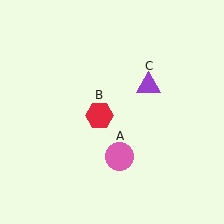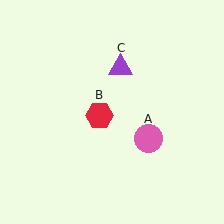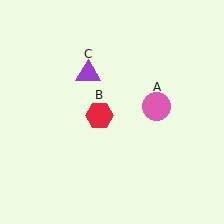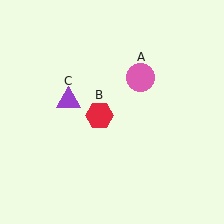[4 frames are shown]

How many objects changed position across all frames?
2 objects changed position: pink circle (object A), purple triangle (object C).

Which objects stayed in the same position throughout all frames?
Red hexagon (object B) remained stationary.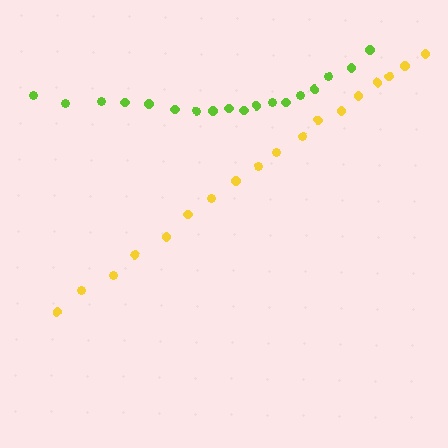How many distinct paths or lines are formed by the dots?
There are 2 distinct paths.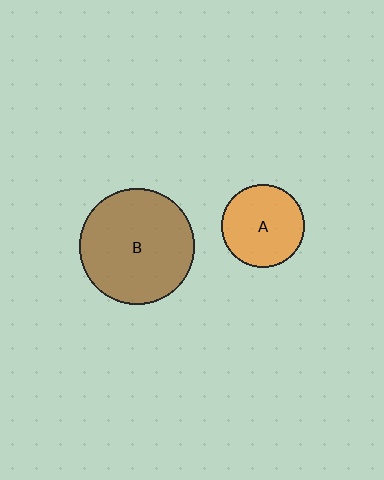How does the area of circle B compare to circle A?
Approximately 1.9 times.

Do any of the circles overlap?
No, none of the circles overlap.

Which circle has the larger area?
Circle B (brown).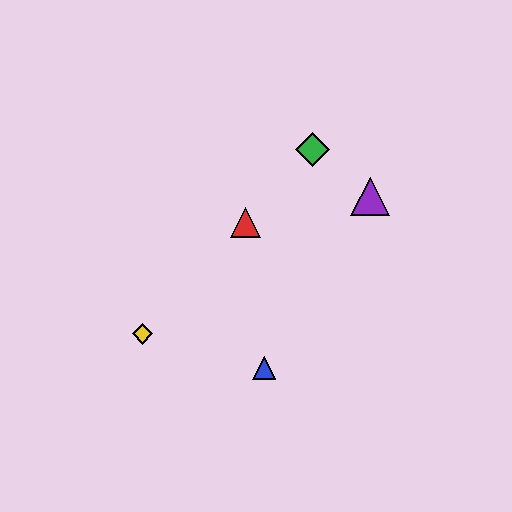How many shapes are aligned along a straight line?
3 shapes (the red triangle, the green diamond, the yellow diamond) are aligned along a straight line.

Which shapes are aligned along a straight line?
The red triangle, the green diamond, the yellow diamond are aligned along a straight line.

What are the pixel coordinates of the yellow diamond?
The yellow diamond is at (143, 334).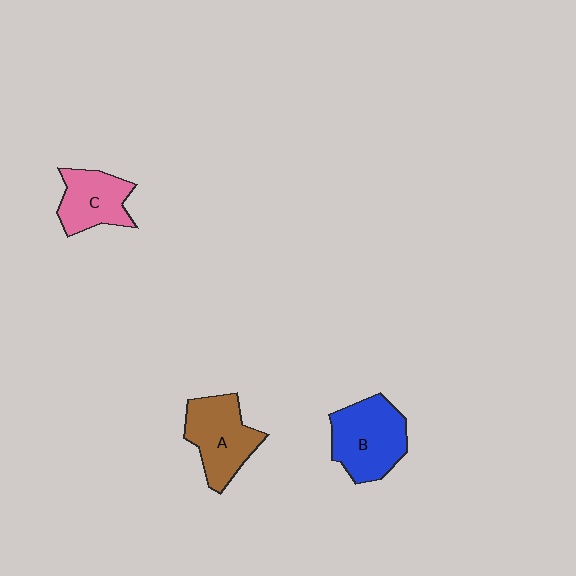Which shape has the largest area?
Shape B (blue).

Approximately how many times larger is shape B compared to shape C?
Approximately 1.3 times.